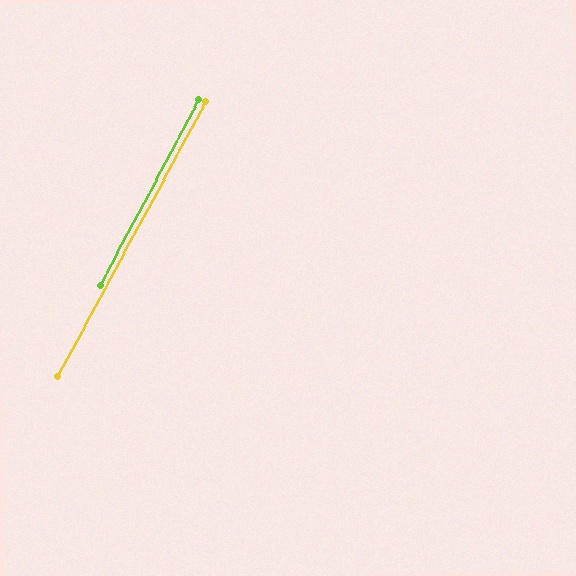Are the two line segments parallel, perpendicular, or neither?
Parallel — their directions differ by only 0.3°.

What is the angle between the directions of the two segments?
Approximately 0 degrees.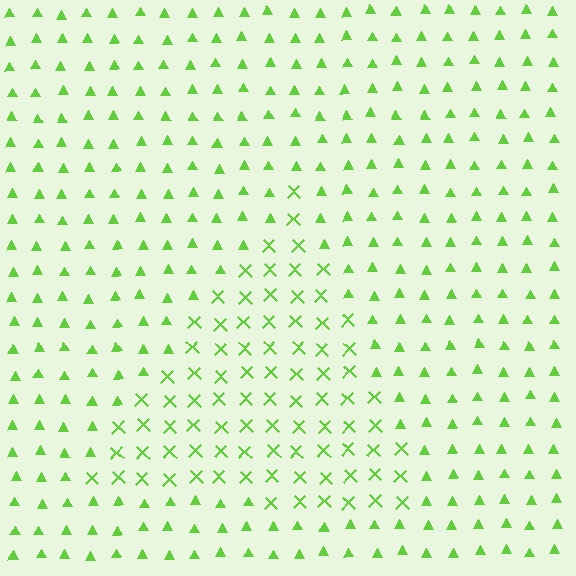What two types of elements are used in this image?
The image uses X marks inside the triangle region and triangles outside it.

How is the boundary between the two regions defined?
The boundary is defined by a change in element shape: X marks inside vs. triangles outside. All elements share the same color and spacing.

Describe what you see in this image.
The image is filled with small lime elements arranged in a uniform grid. A triangle-shaped region contains X marks, while the surrounding area contains triangles. The boundary is defined purely by the change in element shape.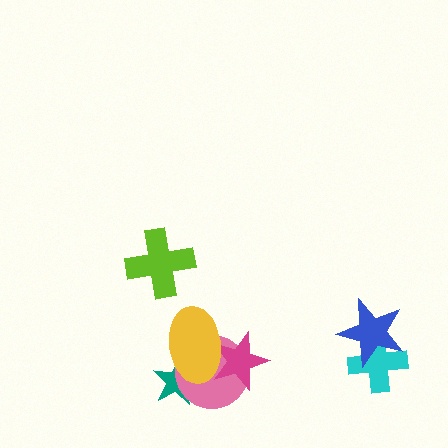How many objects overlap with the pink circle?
3 objects overlap with the pink circle.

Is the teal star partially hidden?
Yes, it is partially covered by another shape.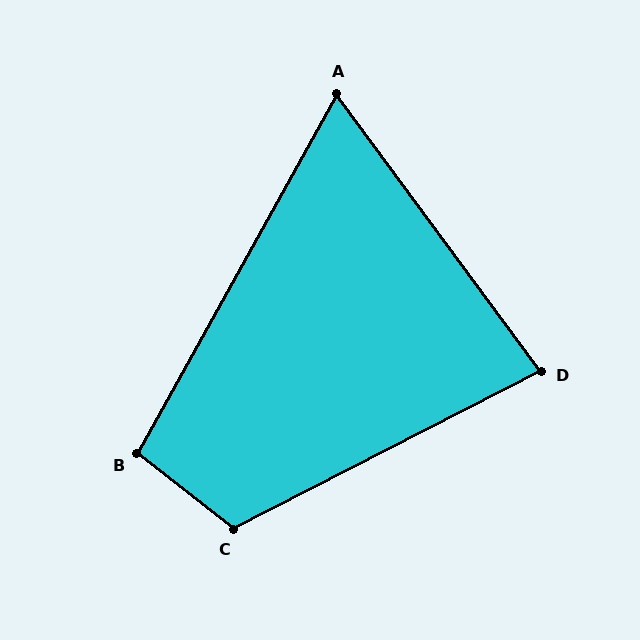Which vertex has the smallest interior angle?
A, at approximately 65 degrees.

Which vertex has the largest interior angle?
C, at approximately 115 degrees.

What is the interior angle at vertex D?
Approximately 81 degrees (acute).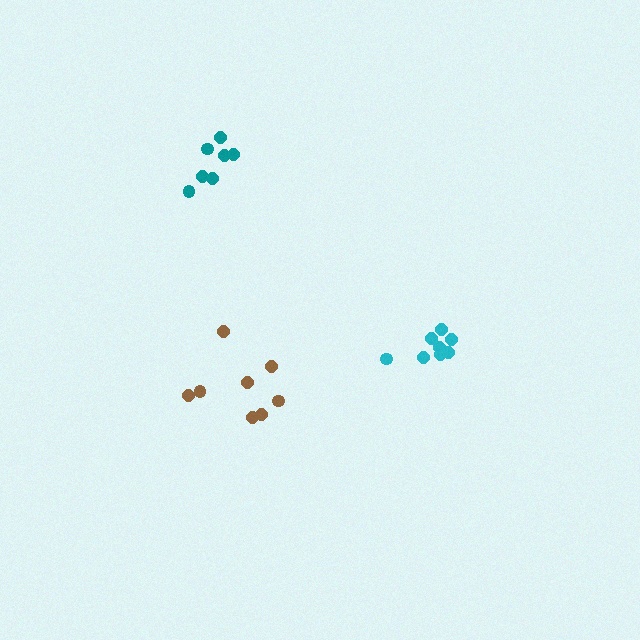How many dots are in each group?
Group 1: 8 dots, Group 2: 8 dots, Group 3: 7 dots (23 total).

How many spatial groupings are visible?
There are 3 spatial groupings.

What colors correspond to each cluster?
The clusters are colored: cyan, brown, teal.